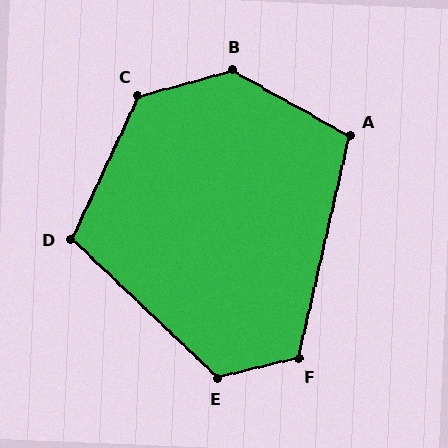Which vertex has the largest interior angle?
B, at approximately 135 degrees.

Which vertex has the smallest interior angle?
A, at approximately 106 degrees.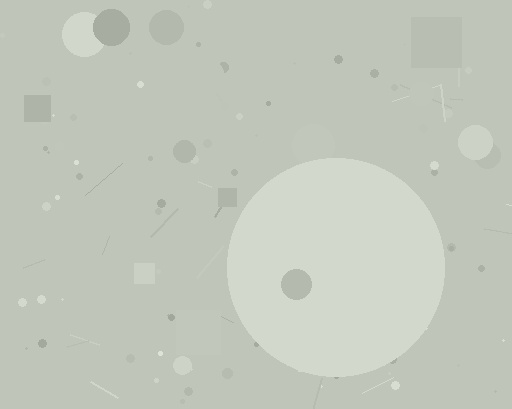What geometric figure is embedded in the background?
A circle is embedded in the background.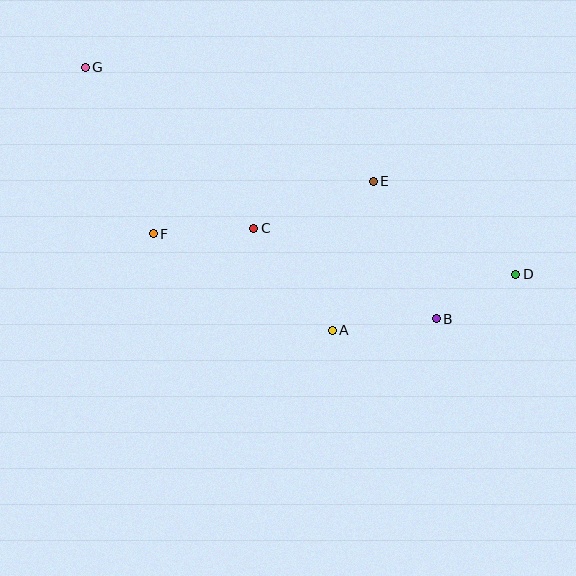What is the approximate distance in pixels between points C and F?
The distance between C and F is approximately 101 pixels.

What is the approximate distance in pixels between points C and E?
The distance between C and E is approximately 129 pixels.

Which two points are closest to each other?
Points B and D are closest to each other.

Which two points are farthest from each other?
Points D and G are farthest from each other.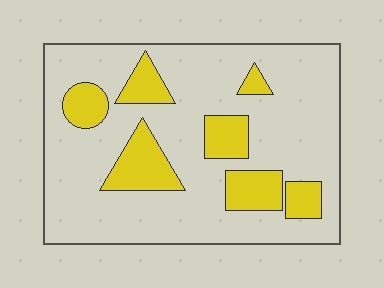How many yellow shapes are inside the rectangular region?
7.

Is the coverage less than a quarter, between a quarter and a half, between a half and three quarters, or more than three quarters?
Less than a quarter.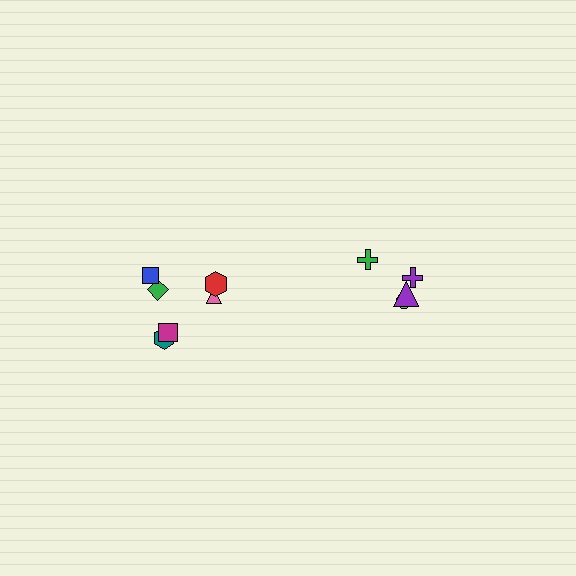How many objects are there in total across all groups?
There are 10 objects.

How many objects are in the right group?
There are 4 objects.